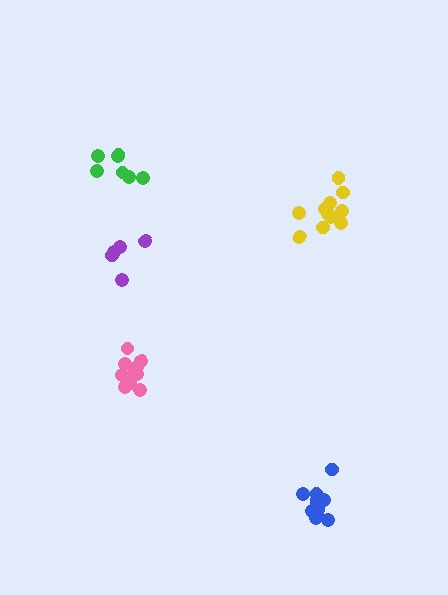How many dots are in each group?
Group 1: 11 dots, Group 2: 11 dots, Group 3: 11 dots, Group 4: 5 dots, Group 5: 7 dots (45 total).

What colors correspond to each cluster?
The clusters are colored: yellow, blue, pink, purple, green.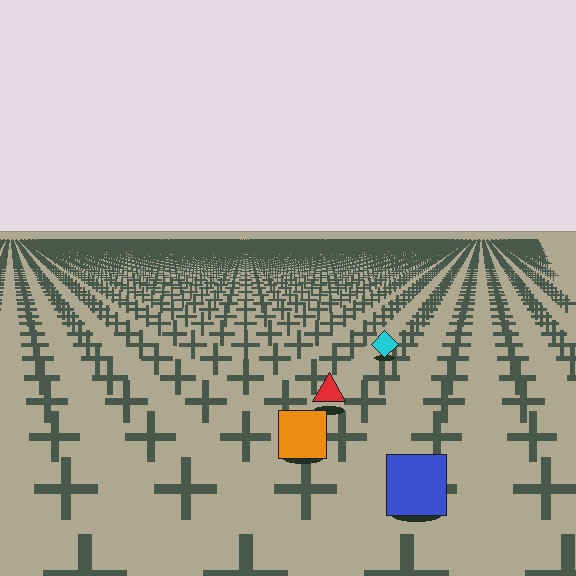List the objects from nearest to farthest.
From nearest to farthest: the blue square, the orange square, the red triangle, the cyan diamond.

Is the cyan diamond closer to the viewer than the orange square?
No. The orange square is closer — you can tell from the texture gradient: the ground texture is coarser near it.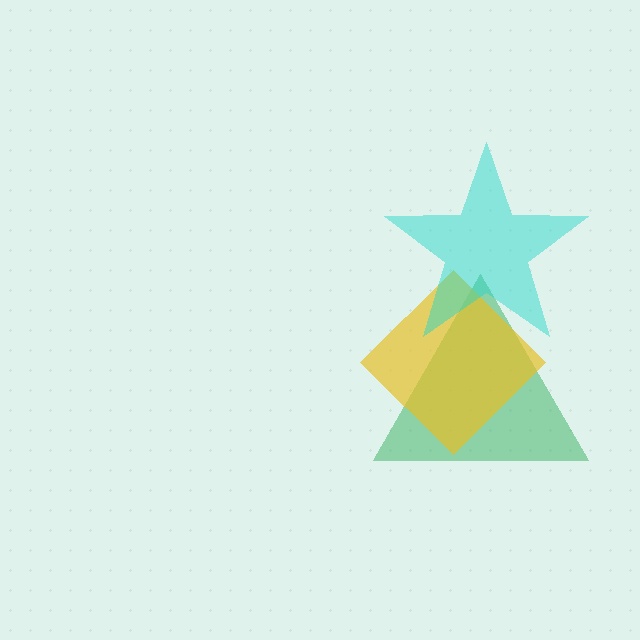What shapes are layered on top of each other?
The layered shapes are: a green triangle, a yellow diamond, a cyan star.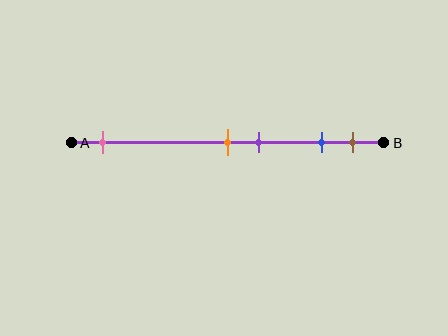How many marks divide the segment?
There are 5 marks dividing the segment.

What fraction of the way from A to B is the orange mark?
The orange mark is approximately 50% (0.5) of the way from A to B.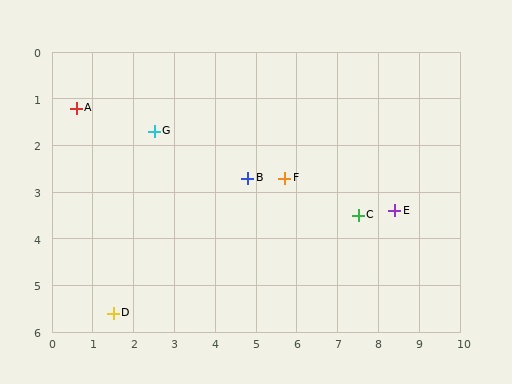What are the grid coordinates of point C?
Point C is at approximately (7.5, 3.5).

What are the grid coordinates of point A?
Point A is at approximately (0.6, 1.2).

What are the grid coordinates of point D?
Point D is at approximately (1.5, 5.6).